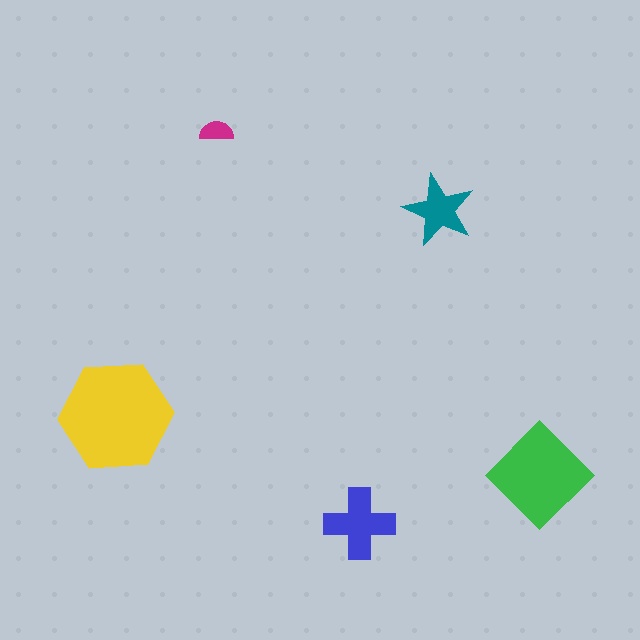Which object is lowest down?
The blue cross is bottommost.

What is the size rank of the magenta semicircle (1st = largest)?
5th.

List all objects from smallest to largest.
The magenta semicircle, the teal star, the blue cross, the green diamond, the yellow hexagon.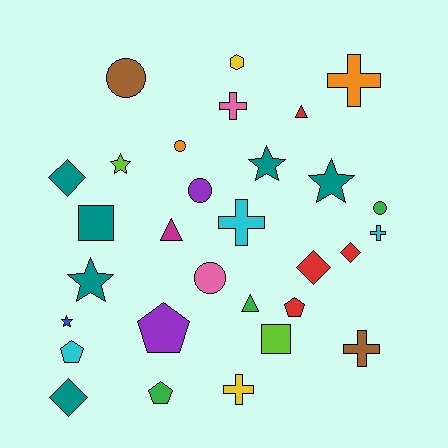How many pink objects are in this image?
There are 2 pink objects.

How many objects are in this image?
There are 30 objects.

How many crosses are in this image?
There are 6 crosses.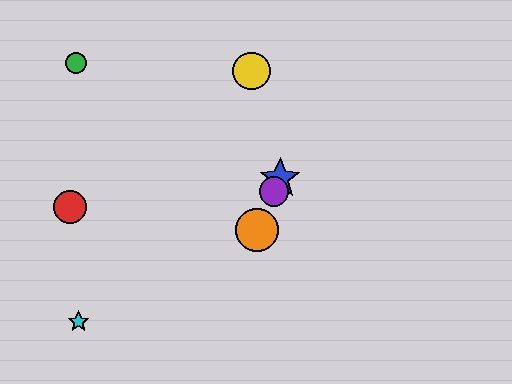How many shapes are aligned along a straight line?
3 shapes (the blue star, the purple circle, the orange circle) are aligned along a straight line.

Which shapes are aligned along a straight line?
The blue star, the purple circle, the orange circle are aligned along a straight line.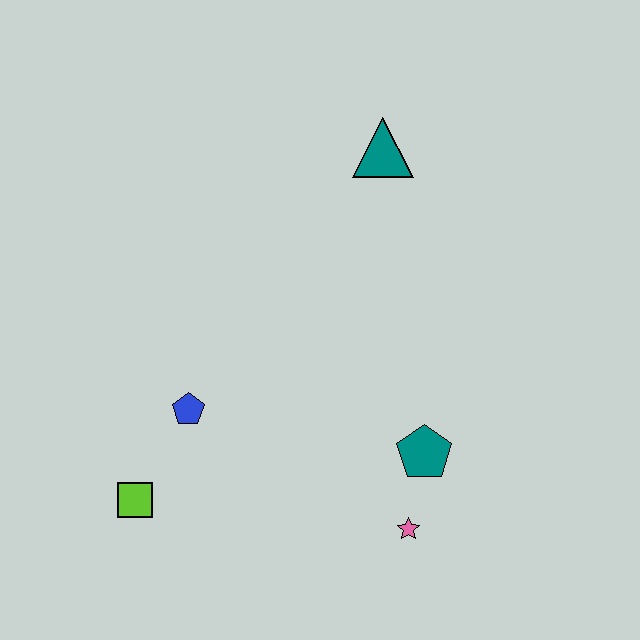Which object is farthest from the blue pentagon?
The teal triangle is farthest from the blue pentagon.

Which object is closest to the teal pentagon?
The pink star is closest to the teal pentagon.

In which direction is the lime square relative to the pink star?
The lime square is to the left of the pink star.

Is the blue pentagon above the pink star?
Yes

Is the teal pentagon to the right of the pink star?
Yes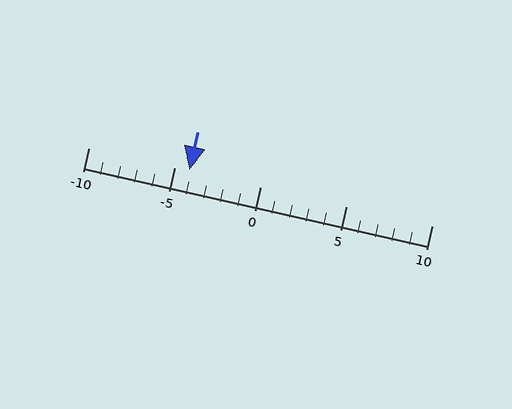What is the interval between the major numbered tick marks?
The major tick marks are spaced 5 units apart.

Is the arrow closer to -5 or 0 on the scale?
The arrow is closer to -5.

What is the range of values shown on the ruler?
The ruler shows values from -10 to 10.